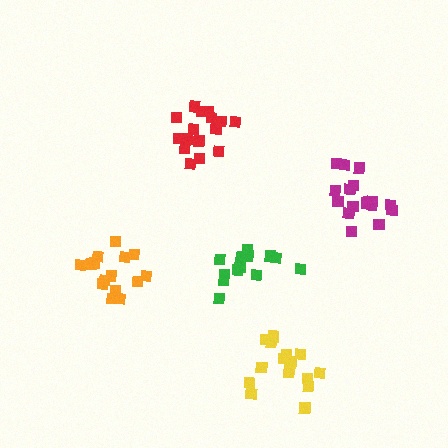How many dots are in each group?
Group 1: 17 dots, Group 2: 14 dots, Group 3: 17 dots, Group 4: 17 dots, Group 5: 16 dots (81 total).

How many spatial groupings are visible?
There are 5 spatial groupings.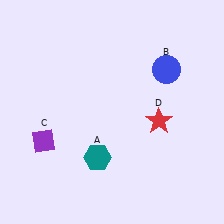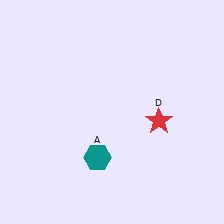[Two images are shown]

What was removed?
The purple diamond (C), the blue circle (B) were removed in Image 2.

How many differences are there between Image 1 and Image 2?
There are 2 differences between the two images.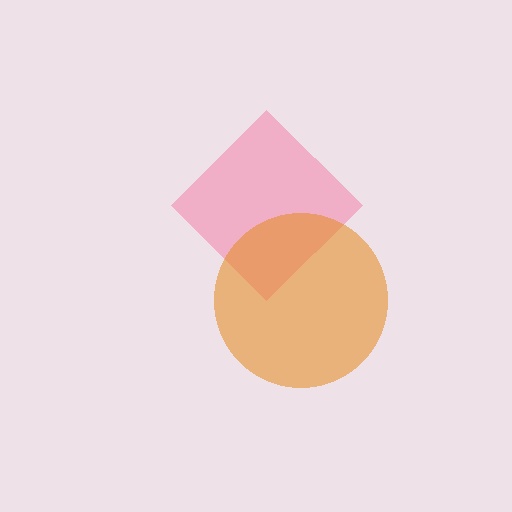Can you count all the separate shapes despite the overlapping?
Yes, there are 2 separate shapes.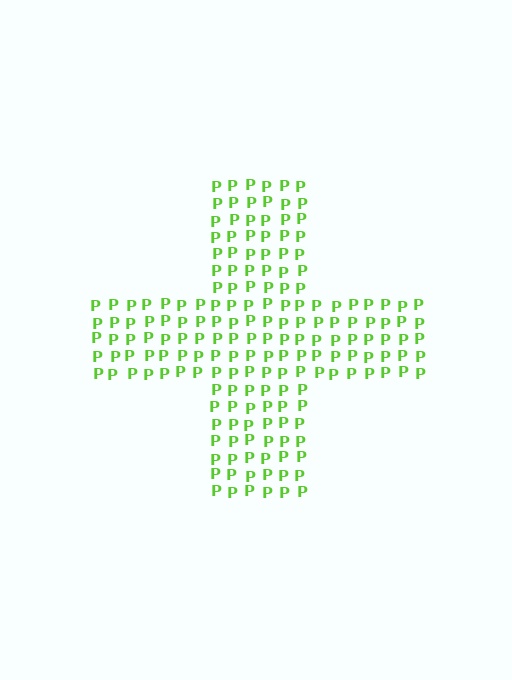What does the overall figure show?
The overall figure shows a cross.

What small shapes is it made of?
It is made of small letter P's.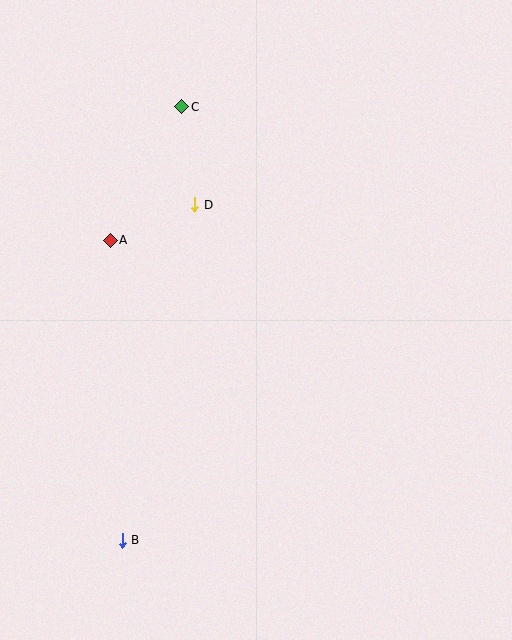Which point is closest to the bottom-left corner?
Point B is closest to the bottom-left corner.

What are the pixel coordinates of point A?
Point A is at (110, 240).